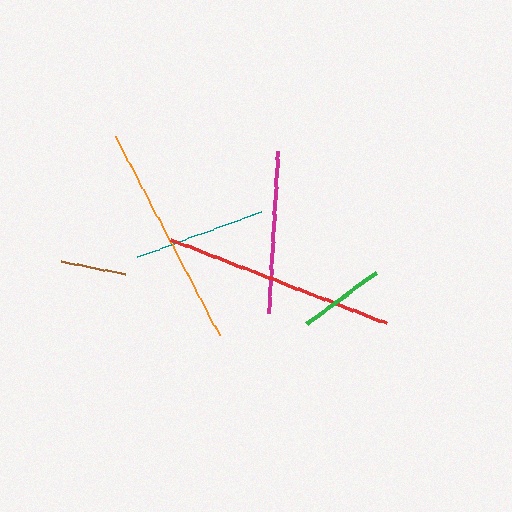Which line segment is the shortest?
The brown line is the shortest at approximately 65 pixels.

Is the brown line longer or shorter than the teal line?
The teal line is longer than the brown line.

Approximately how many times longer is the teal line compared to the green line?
The teal line is approximately 1.5 times the length of the green line.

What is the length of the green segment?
The green segment is approximately 86 pixels long.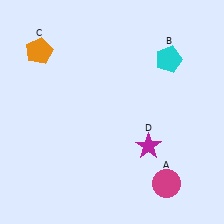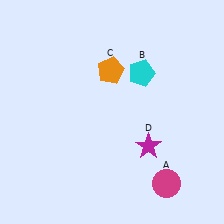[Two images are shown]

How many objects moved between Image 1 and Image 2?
2 objects moved between the two images.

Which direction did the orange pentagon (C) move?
The orange pentagon (C) moved right.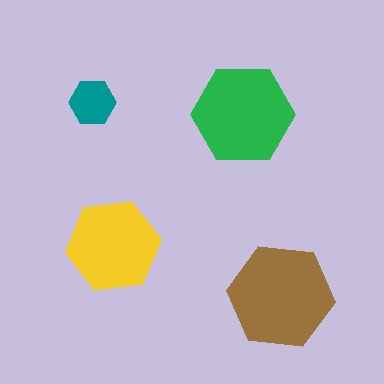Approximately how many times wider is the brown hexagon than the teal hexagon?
About 2.5 times wider.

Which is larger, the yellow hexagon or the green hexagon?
The green one.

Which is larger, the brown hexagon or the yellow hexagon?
The brown one.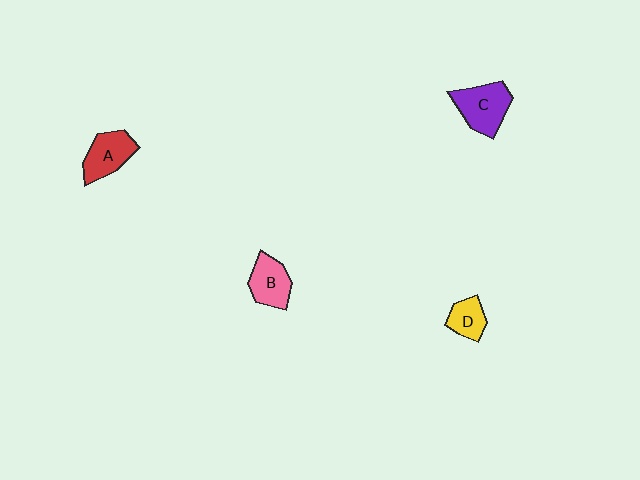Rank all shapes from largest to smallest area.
From largest to smallest: C (purple), A (red), B (pink), D (yellow).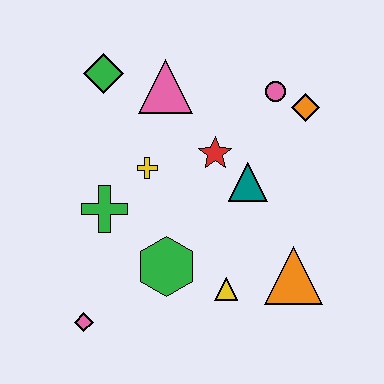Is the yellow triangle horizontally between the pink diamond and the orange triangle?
Yes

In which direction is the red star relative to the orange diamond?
The red star is to the left of the orange diamond.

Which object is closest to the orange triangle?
The yellow triangle is closest to the orange triangle.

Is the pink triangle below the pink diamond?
No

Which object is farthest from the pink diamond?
The orange diamond is farthest from the pink diamond.